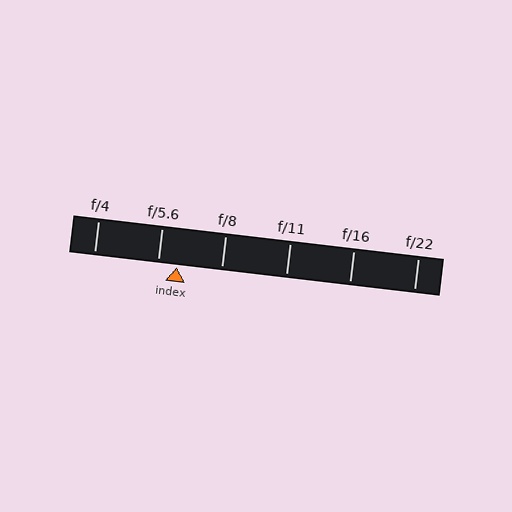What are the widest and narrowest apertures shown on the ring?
The widest aperture shown is f/4 and the narrowest is f/22.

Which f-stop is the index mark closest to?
The index mark is closest to f/5.6.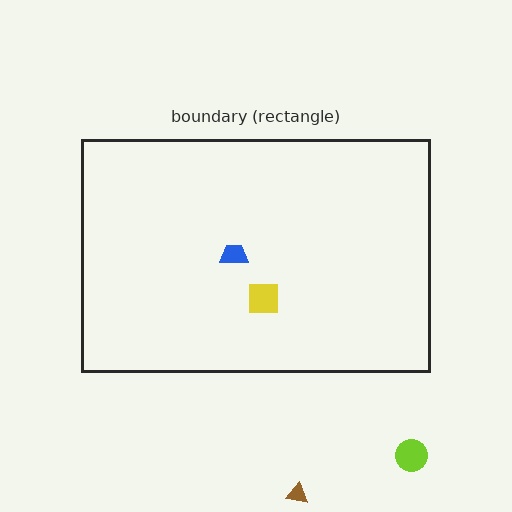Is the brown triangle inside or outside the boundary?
Outside.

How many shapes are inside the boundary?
2 inside, 2 outside.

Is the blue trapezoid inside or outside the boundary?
Inside.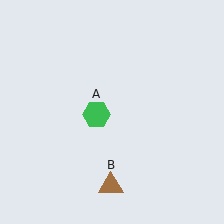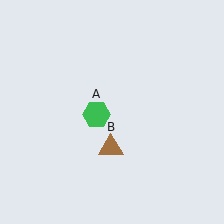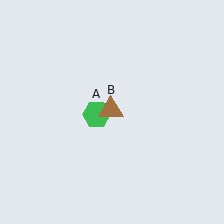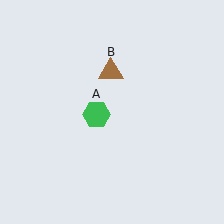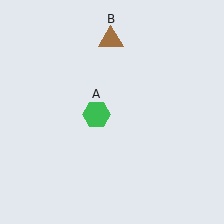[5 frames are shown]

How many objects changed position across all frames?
1 object changed position: brown triangle (object B).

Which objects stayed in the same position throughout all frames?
Green hexagon (object A) remained stationary.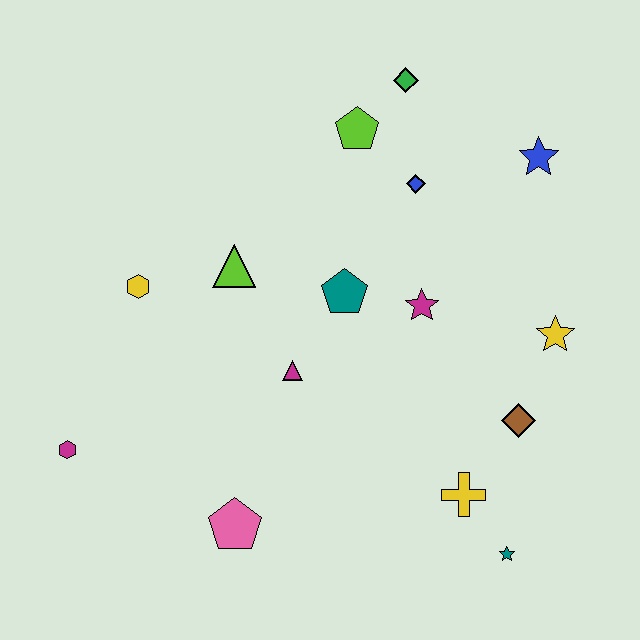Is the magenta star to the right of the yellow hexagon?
Yes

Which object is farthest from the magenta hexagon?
The blue star is farthest from the magenta hexagon.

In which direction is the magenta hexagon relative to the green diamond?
The magenta hexagon is below the green diamond.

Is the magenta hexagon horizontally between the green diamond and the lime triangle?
No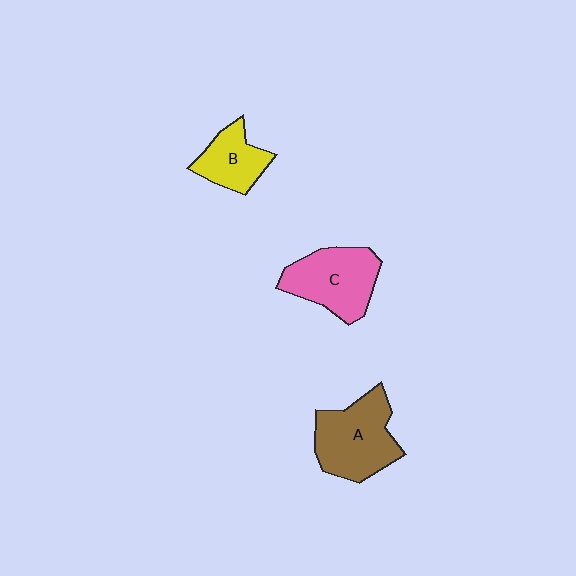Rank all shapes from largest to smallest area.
From largest to smallest: A (brown), C (pink), B (yellow).